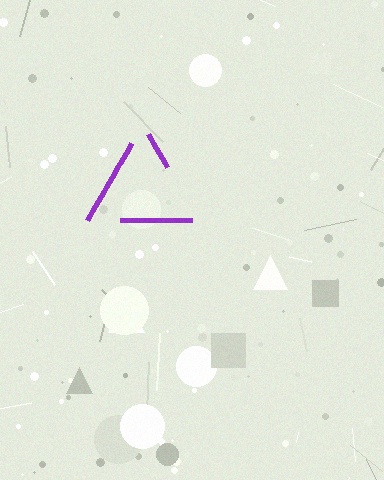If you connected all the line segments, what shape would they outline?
They would outline a triangle.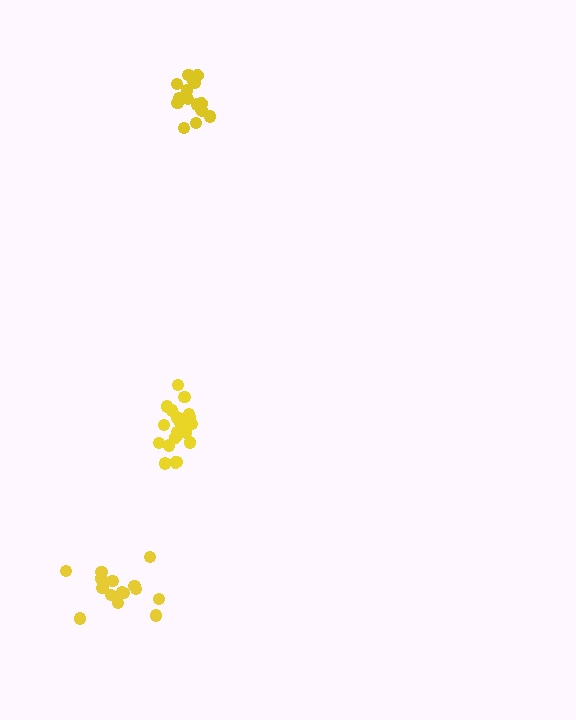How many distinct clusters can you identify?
There are 3 distinct clusters.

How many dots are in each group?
Group 1: 20 dots, Group 2: 16 dots, Group 3: 17 dots (53 total).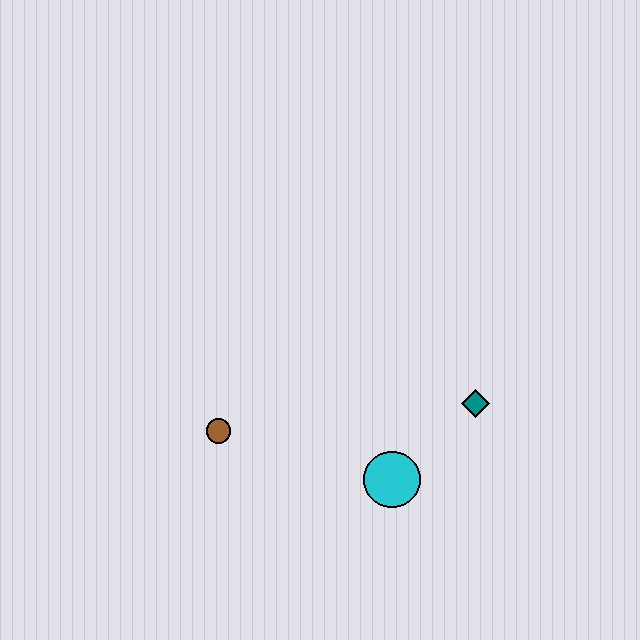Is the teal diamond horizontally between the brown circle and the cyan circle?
No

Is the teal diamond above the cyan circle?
Yes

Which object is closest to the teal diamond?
The cyan circle is closest to the teal diamond.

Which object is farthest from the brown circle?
The teal diamond is farthest from the brown circle.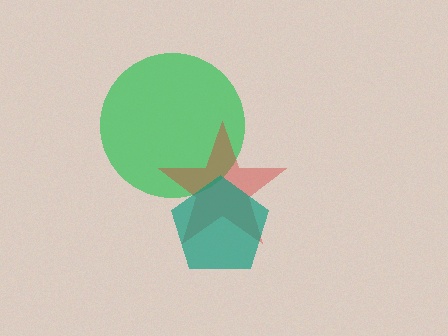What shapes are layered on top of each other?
The layered shapes are: a green circle, a red star, a teal pentagon.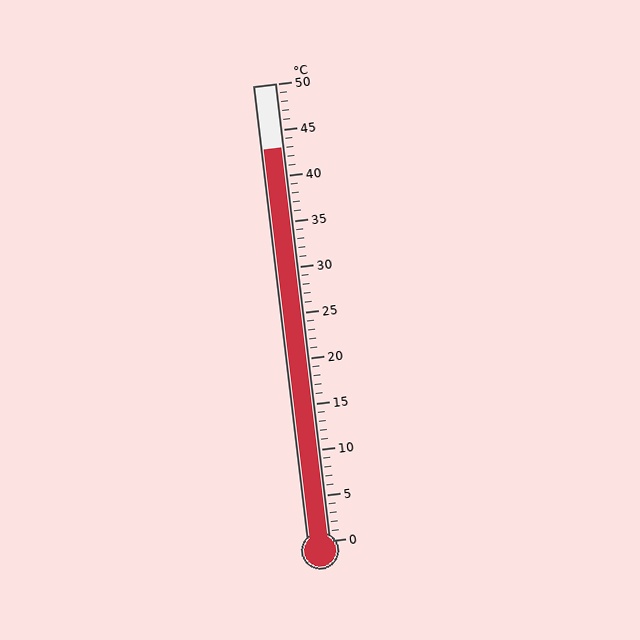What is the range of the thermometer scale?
The thermometer scale ranges from 0°C to 50°C.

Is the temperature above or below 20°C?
The temperature is above 20°C.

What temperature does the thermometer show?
The thermometer shows approximately 43°C.